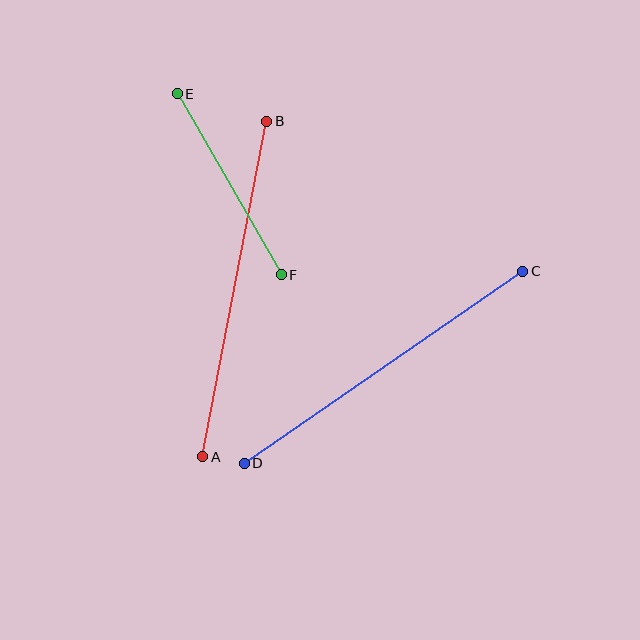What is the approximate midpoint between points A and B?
The midpoint is at approximately (235, 289) pixels.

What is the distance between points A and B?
The distance is approximately 341 pixels.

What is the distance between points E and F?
The distance is approximately 209 pixels.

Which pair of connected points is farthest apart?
Points A and B are farthest apart.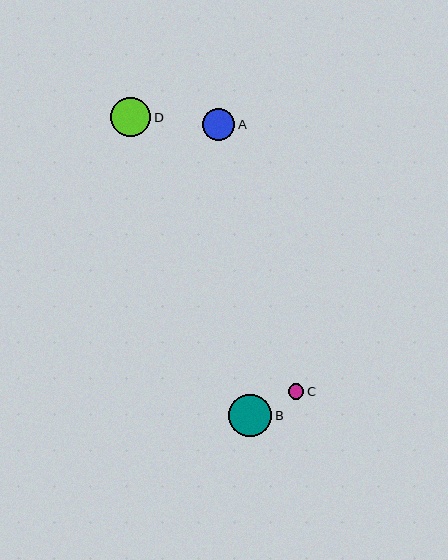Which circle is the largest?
Circle B is the largest with a size of approximately 43 pixels.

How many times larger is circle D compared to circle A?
Circle D is approximately 1.2 times the size of circle A.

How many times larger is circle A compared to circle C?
Circle A is approximately 2.1 times the size of circle C.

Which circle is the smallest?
Circle C is the smallest with a size of approximately 15 pixels.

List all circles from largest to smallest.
From largest to smallest: B, D, A, C.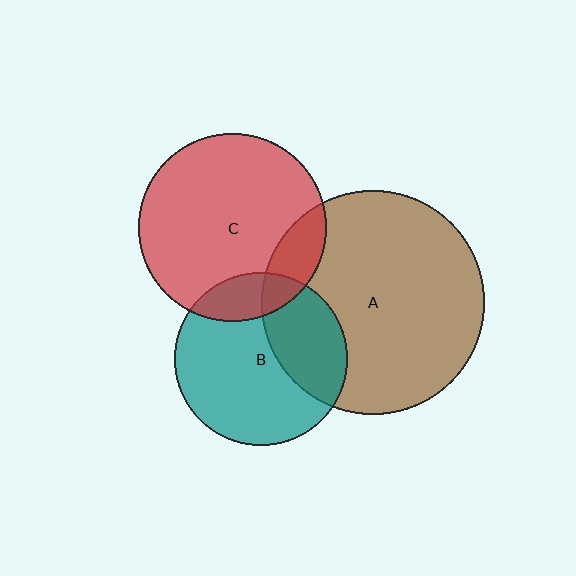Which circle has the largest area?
Circle A (brown).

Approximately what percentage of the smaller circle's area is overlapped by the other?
Approximately 15%.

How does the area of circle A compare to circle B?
Approximately 1.7 times.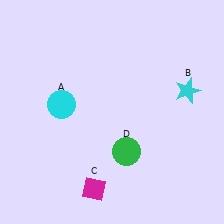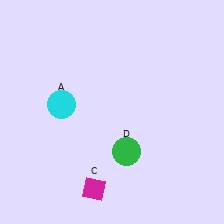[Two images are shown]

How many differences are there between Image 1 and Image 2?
There is 1 difference between the two images.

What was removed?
The cyan star (B) was removed in Image 2.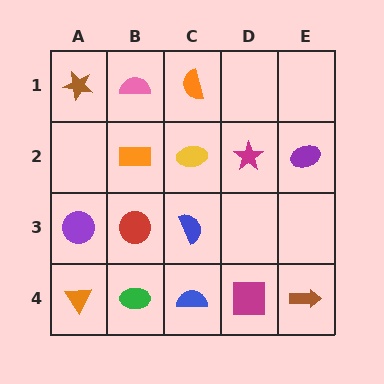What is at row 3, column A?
A purple circle.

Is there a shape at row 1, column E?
No, that cell is empty.